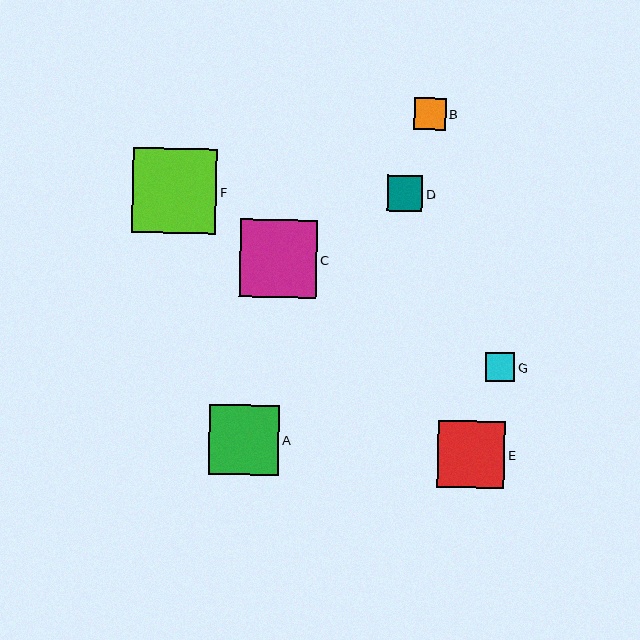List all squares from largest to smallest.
From largest to smallest: F, C, A, E, D, B, G.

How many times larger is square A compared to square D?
Square A is approximately 2.0 times the size of square D.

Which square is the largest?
Square F is the largest with a size of approximately 85 pixels.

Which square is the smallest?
Square G is the smallest with a size of approximately 29 pixels.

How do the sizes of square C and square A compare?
Square C and square A are approximately the same size.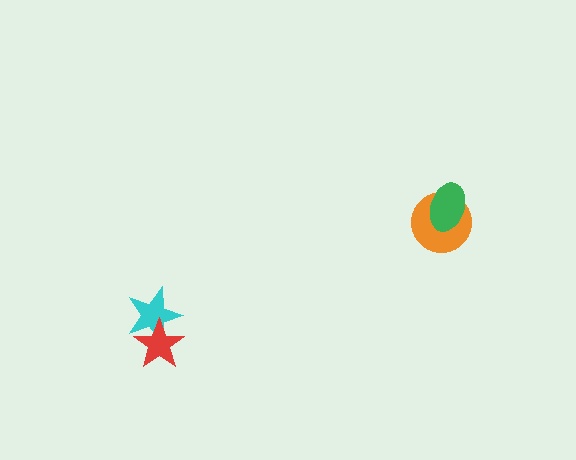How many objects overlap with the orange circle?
1 object overlaps with the orange circle.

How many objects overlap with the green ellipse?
1 object overlaps with the green ellipse.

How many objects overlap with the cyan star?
1 object overlaps with the cyan star.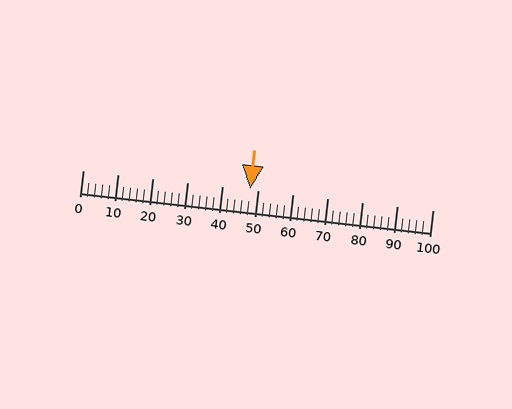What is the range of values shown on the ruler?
The ruler shows values from 0 to 100.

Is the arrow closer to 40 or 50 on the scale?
The arrow is closer to 50.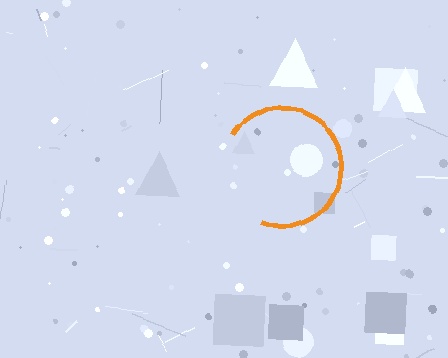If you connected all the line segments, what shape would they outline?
They would outline a circle.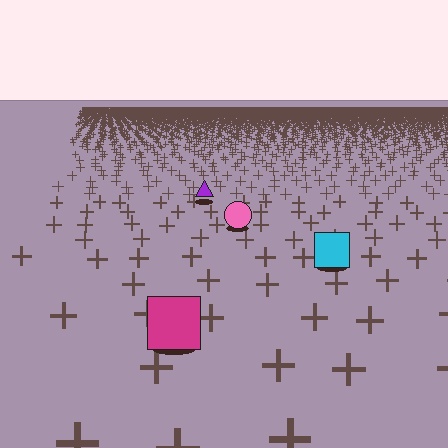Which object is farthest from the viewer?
The purple triangle is farthest from the viewer. It appears smaller and the ground texture around it is denser.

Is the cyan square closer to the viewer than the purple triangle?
Yes. The cyan square is closer — you can tell from the texture gradient: the ground texture is coarser near it.